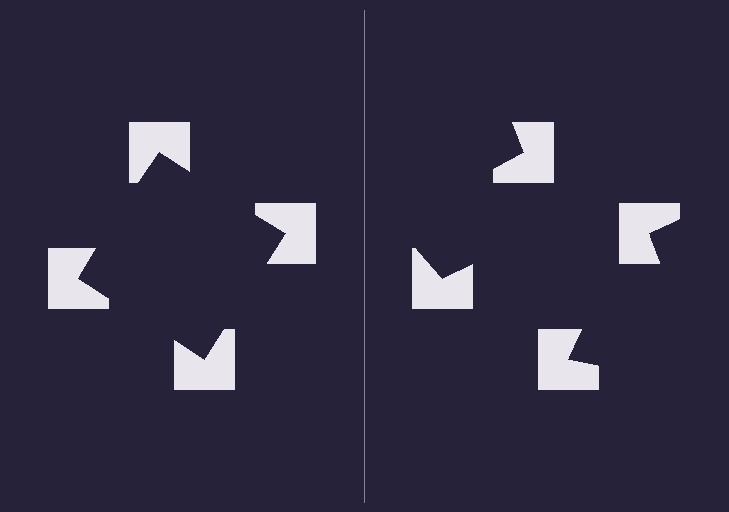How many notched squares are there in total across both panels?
8 — 4 on each side.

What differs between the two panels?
The notched squares are positioned identically on both sides; only the wedge orientations differ. On the left they align to a square; on the right they are misaligned.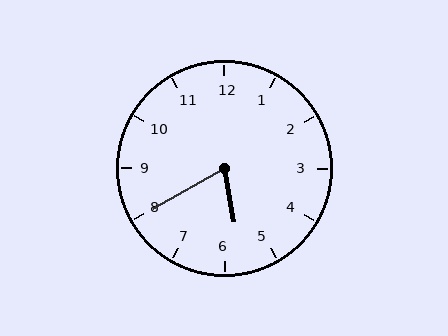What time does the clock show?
5:40.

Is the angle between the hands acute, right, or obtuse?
It is acute.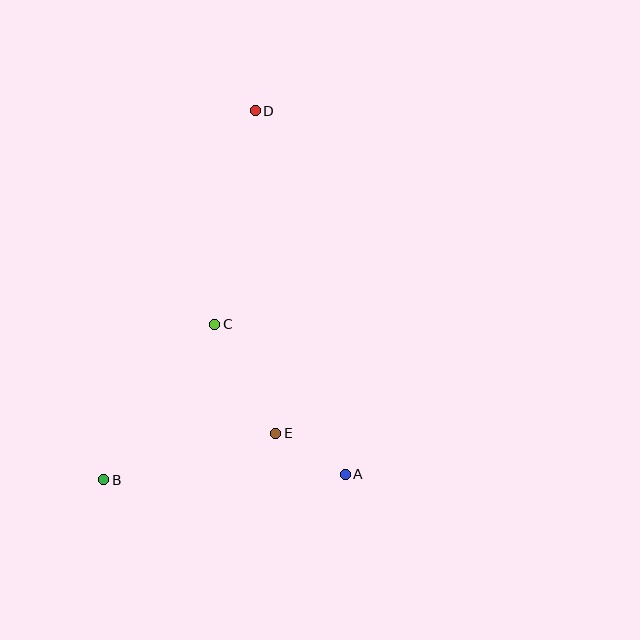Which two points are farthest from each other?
Points B and D are farthest from each other.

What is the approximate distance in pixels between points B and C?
The distance between B and C is approximately 191 pixels.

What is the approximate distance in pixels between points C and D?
The distance between C and D is approximately 217 pixels.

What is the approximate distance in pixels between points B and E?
The distance between B and E is approximately 178 pixels.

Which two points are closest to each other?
Points A and E are closest to each other.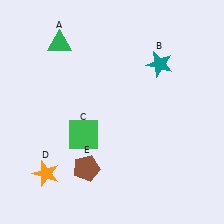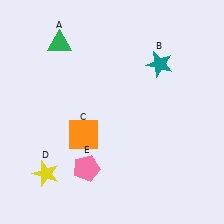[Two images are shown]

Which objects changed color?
C changed from green to orange. D changed from orange to yellow. E changed from brown to pink.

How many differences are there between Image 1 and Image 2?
There are 3 differences between the two images.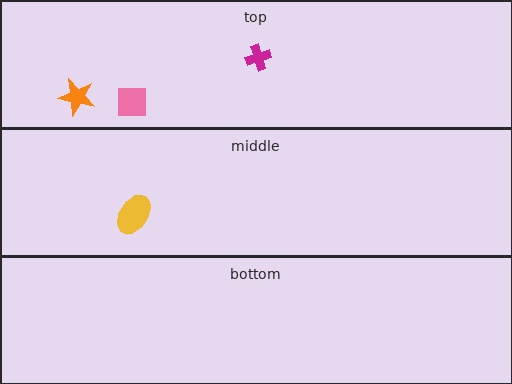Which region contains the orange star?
The top region.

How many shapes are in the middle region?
1.